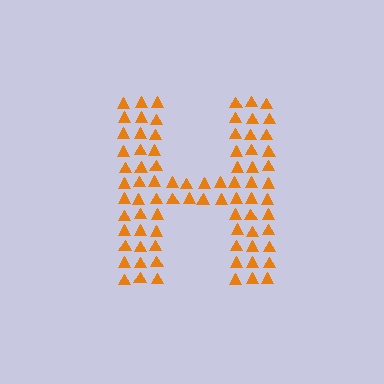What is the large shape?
The large shape is the letter H.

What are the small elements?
The small elements are triangles.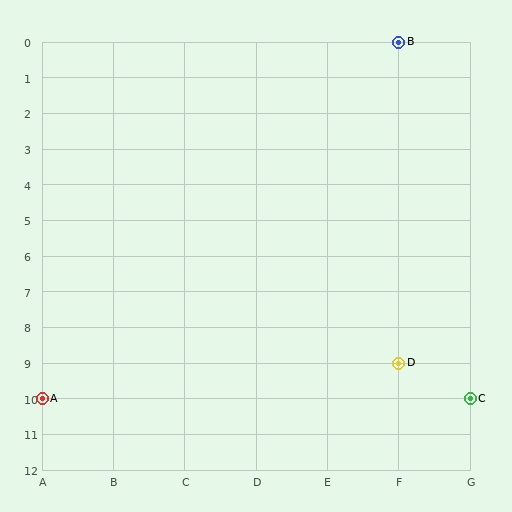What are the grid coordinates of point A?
Point A is at grid coordinates (A, 10).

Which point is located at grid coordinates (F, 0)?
Point B is at (F, 0).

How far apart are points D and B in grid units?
Points D and B are 9 rows apart.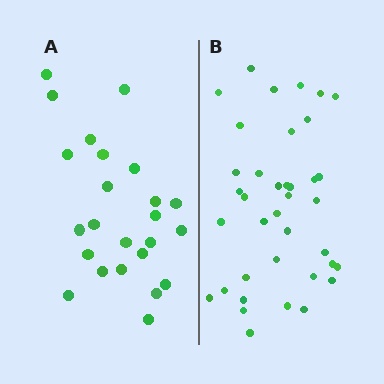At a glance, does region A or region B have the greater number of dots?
Region B (the right region) has more dots.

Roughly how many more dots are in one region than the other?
Region B has approximately 15 more dots than region A.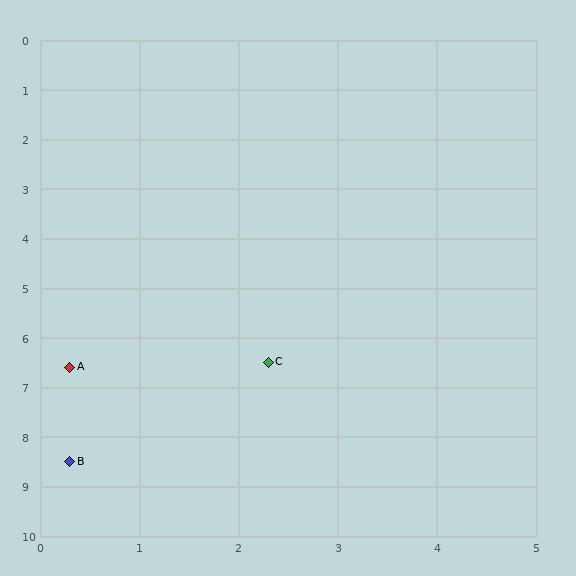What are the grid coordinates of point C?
Point C is at approximately (2.3, 6.5).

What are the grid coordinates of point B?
Point B is at approximately (0.3, 8.5).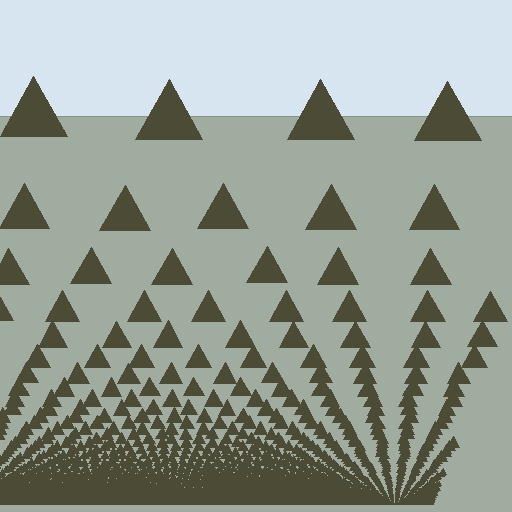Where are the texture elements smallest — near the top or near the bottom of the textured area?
Near the bottom.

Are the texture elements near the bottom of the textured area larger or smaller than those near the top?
Smaller. The gradient is inverted — elements near the bottom are smaller and denser.